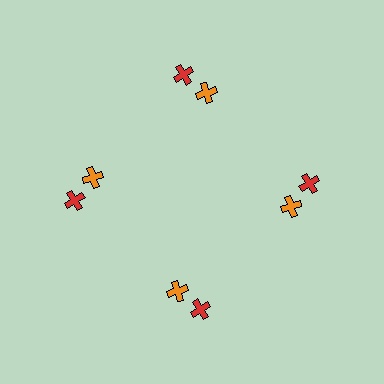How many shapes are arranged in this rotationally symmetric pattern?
There are 8 shapes, arranged in 4 groups of 2.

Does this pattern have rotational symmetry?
Yes, this pattern has 4-fold rotational symmetry. It looks the same after rotating 90 degrees around the center.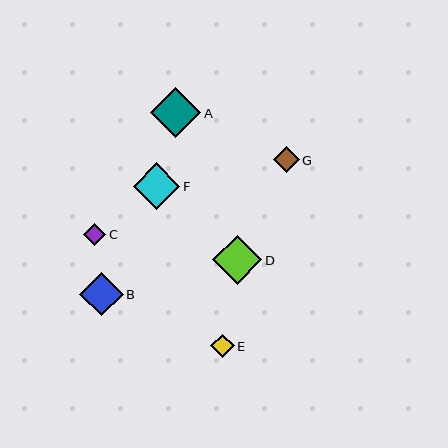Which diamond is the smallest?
Diamond C is the smallest with a size of approximately 23 pixels.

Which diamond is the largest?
Diamond A is the largest with a size of approximately 50 pixels.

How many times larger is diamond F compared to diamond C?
Diamond F is approximately 2.1 times the size of diamond C.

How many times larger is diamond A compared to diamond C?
Diamond A is approximately 2.2 times the size of diamond C.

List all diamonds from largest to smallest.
From largest to smallest: A, D, F, B, G, E, C.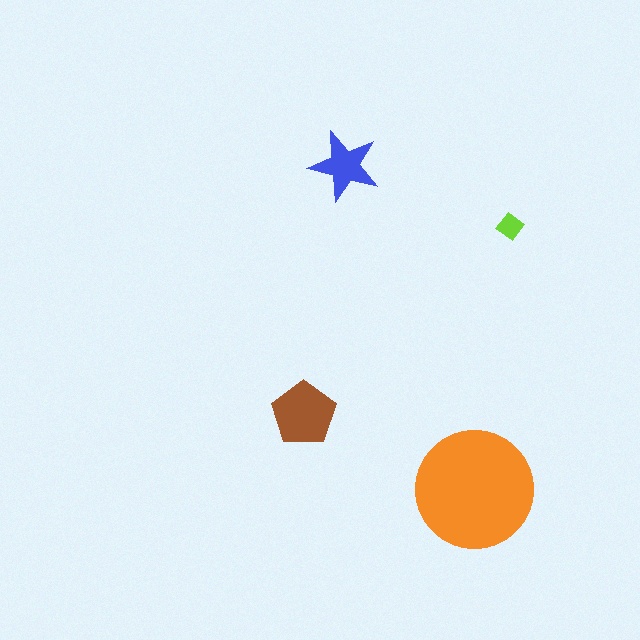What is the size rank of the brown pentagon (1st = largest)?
2nd.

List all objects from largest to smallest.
The orange circle, the brown pentagon, the blue star, the lime diamond.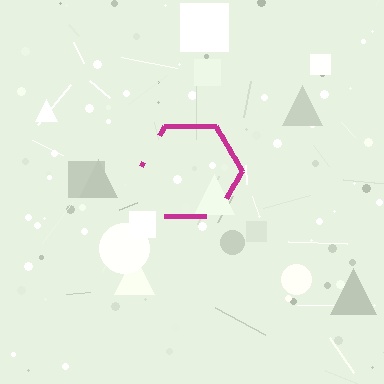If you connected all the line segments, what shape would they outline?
They would outline a hexagon.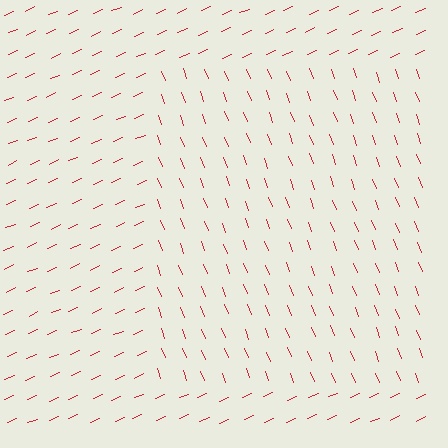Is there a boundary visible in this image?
Yes, there is a texture boundary formed by a change in line orientation.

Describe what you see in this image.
The image is filled with small red line segments. A rectangle region in the image has lines oriented differently from the surrounding lines, creating a visible texture boundary.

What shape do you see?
I see a rectangle.